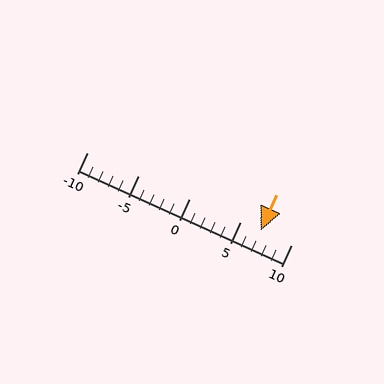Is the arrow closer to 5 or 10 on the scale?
The arrow is closer to 5.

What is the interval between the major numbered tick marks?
The major tick marks are spaced 5 units apart.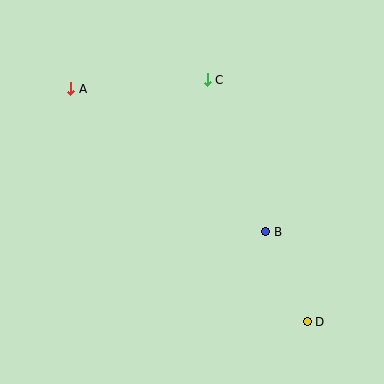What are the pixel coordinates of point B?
Point B is at (266, 232).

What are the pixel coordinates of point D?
Point D is at (307, 322).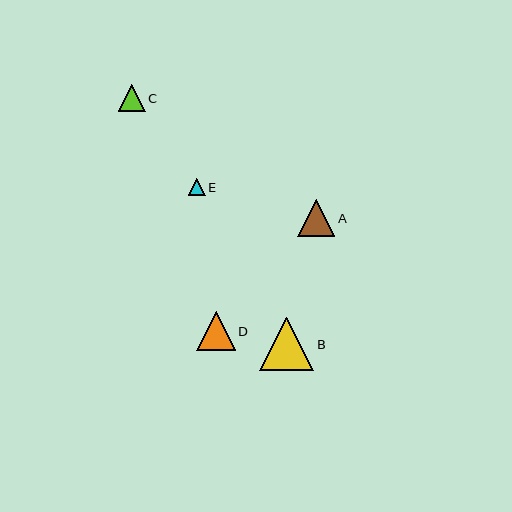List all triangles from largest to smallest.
From largest to smallest: B, D, A, C, E.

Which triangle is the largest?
Triangle B is the largest with a size of approximately 54 pixels.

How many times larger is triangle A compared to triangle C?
Triangle A is approximately 1.4 times the size of triangle C.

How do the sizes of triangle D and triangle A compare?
Triangle D and triangle A are approximately the same size.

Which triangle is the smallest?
Triangle E is the smallest with a size of approximately 17 pixels.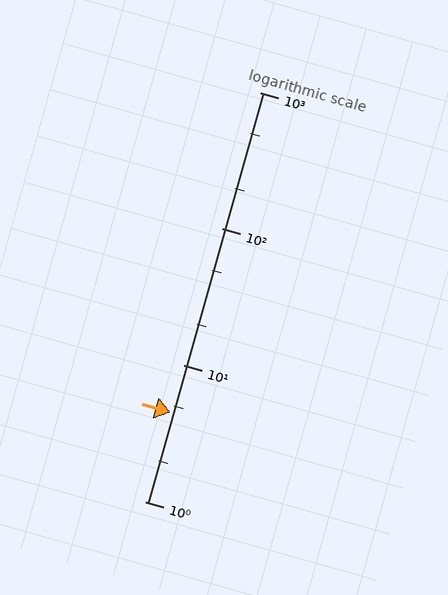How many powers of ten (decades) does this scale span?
The scale spans 3 decades, from 1 to 1000.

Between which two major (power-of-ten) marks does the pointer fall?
The pointer is between 1 and 10.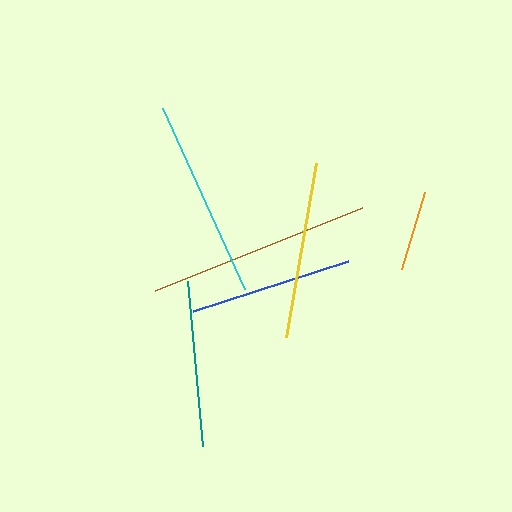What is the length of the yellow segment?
The yellow segment is approximately 176 pixels long.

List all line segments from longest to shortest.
From longest to shortest: brown, cyan, yellow, teal, blue, orange.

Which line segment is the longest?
The brown line is the longest at approximately 223 pixels.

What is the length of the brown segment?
The brown segment is approximately 223 pixels long.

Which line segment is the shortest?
The orange line is the shortest at approximately 81 pixels.